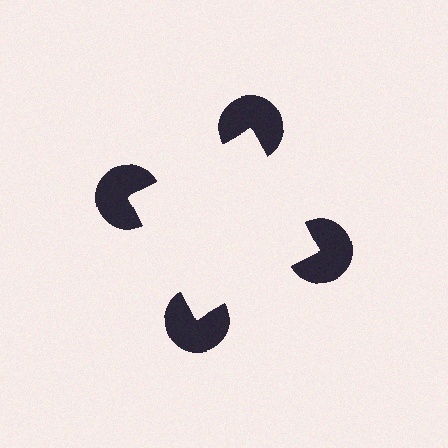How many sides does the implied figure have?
4 sides.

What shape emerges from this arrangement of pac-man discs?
An illusory square — its edges are inferred from the aligned wedge cuts in the pac-man discs, not physically drawn.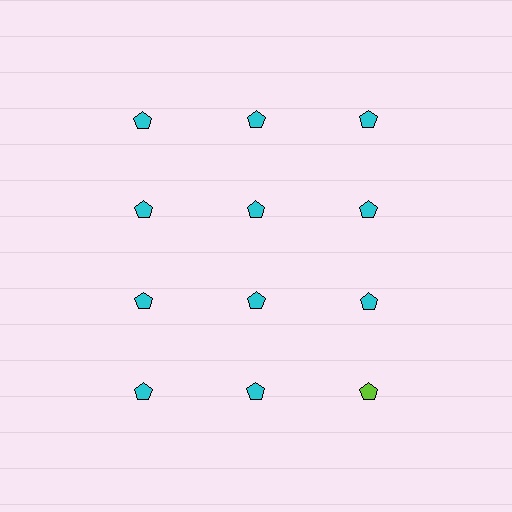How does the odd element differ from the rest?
It has a different color: lime instead of cyan.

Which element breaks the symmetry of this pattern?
The lime pentagon in the fourth row, center column breaks the symmetry. All other shapes are cyan pentagons.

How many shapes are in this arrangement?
There are 12 shapes arranged in a grid pattern.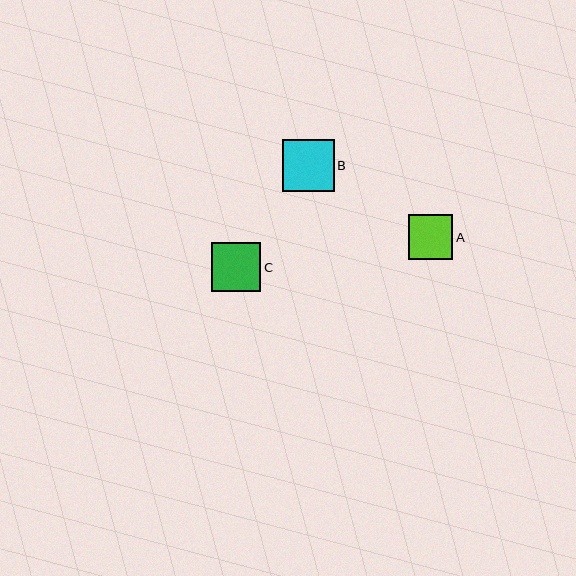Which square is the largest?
Square B is the largest with a size of approximately 52 pixels.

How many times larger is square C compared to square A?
Square C is approximately 1.1 times the size of square A.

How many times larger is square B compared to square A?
Square B is approximately 1.2 times the size of square A.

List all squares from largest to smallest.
From largest to smallest: B, C, A.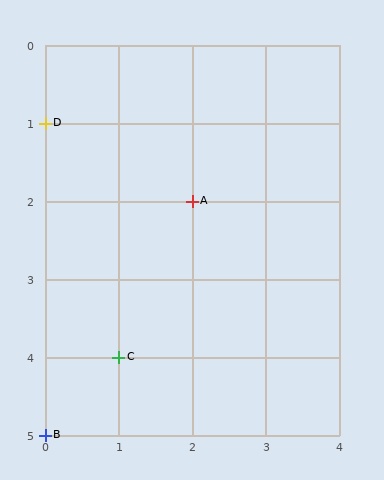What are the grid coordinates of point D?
Point D is at grid coordinates (0, 1).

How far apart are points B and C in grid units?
Points B and C are 1 column and 1 row apart (about 1.4 grid units diagonally).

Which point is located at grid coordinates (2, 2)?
Point A is at (2, 2).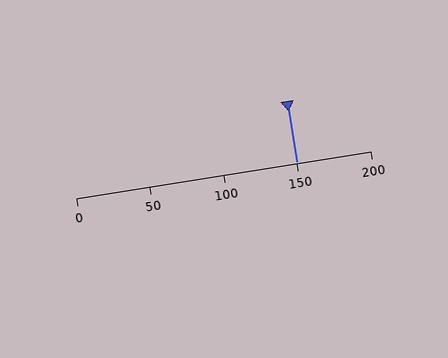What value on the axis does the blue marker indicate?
The marker indicates approximately 150.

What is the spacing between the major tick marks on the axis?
The major ticks are spaced 50 apart.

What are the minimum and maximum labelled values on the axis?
The axis runs from 0 to 200.